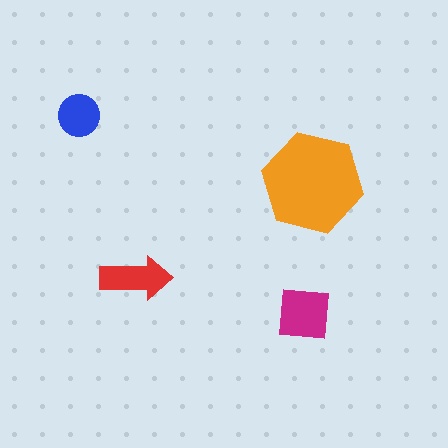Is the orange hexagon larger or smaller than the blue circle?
Larger.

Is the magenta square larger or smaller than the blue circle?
Larger.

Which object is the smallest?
The blue circle.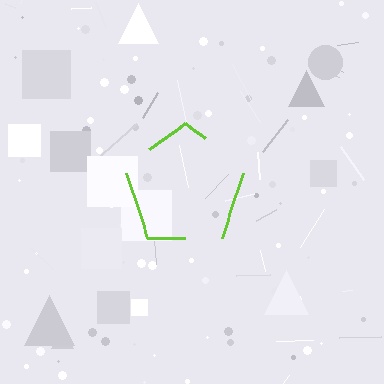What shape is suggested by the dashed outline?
The dashed outline suggests a pentagon.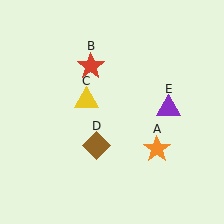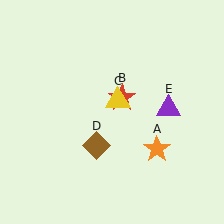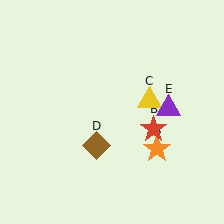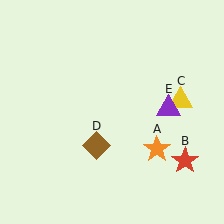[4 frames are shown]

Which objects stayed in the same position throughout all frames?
Orange star (object A) and brown diamond (object D) and purple triangle (object E) remained stationary.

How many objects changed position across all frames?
2 objects changed position: red star (object B), yellow triangle (object C).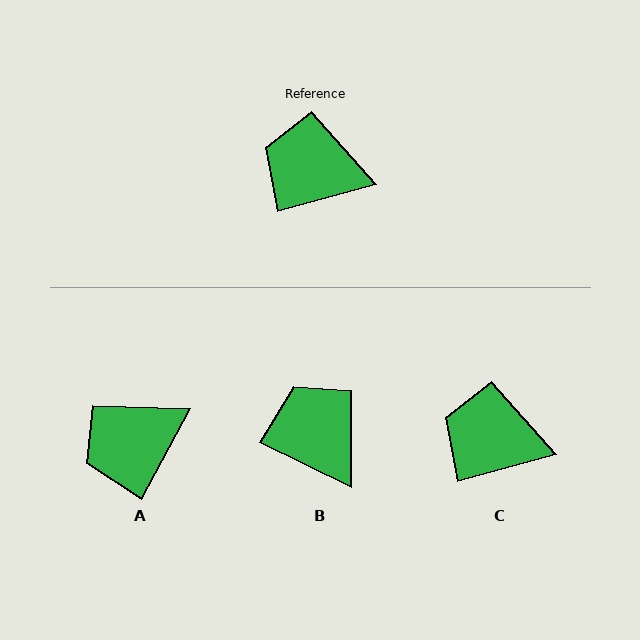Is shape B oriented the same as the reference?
No, it is off by about 41 degrees.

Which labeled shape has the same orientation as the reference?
C.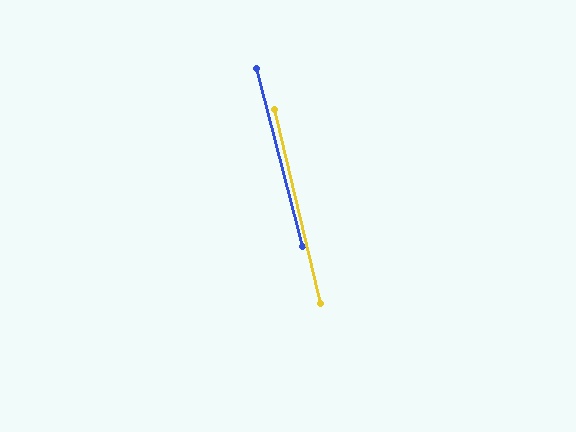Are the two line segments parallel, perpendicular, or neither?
Parallel — their directions differ by only 1.2°.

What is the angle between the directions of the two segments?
Approximately 1 degree.